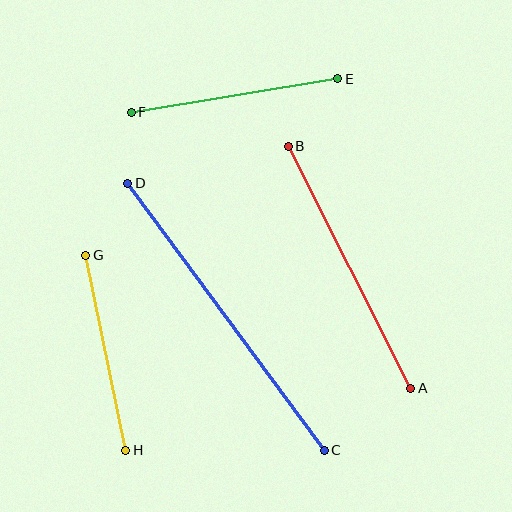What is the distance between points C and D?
The distance is approximately 331 pixels.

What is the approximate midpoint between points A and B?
The midpoint is at approximately (350, 267) pixels.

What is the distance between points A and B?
The distance is approximately 271 pixels.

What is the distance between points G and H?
The distance is approximately 199 pixels.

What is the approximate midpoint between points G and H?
The midpoint is at approximately (106, 353) pixels.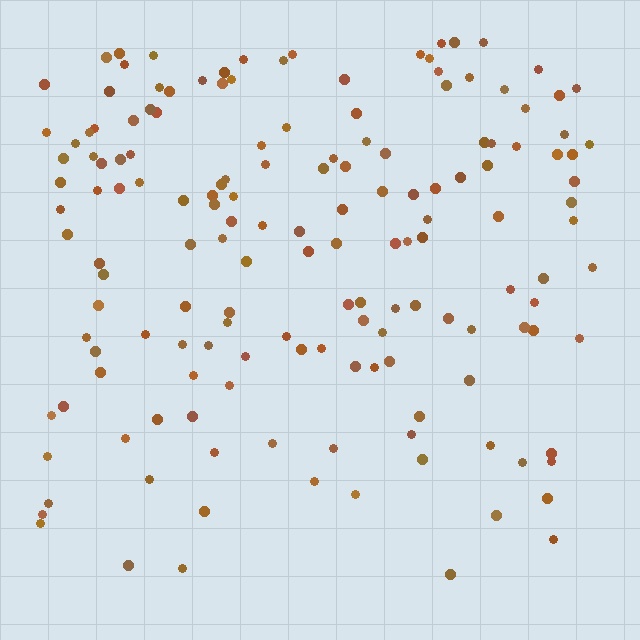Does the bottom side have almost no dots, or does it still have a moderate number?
Still a moderate number, just noticeably fewer than the top.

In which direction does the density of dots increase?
From bottom to top, with the top side densest.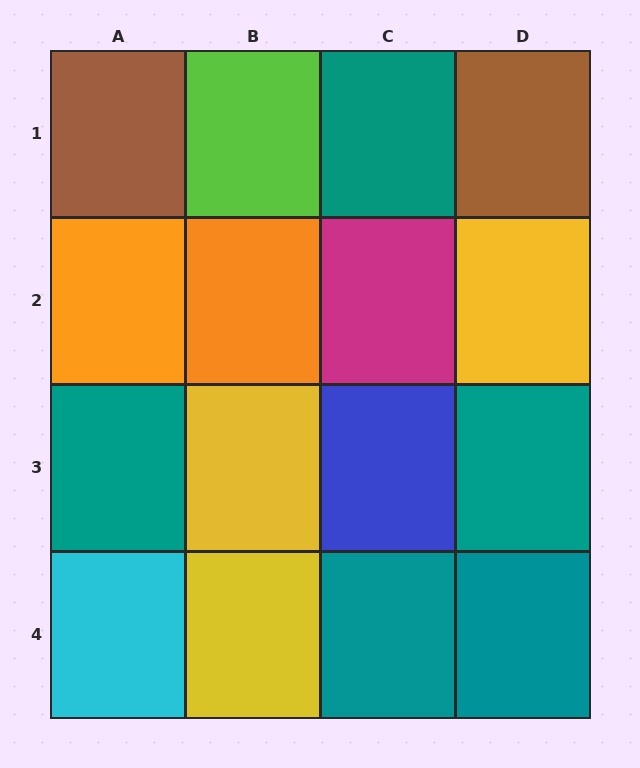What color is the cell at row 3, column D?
Teal.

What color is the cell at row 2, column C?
Magenta.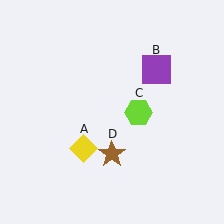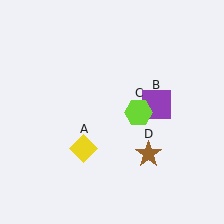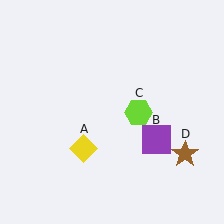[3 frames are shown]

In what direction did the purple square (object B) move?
The purple square (object B) moved down.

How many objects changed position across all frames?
2 objects changed position: purple square (object B), brown star (object D).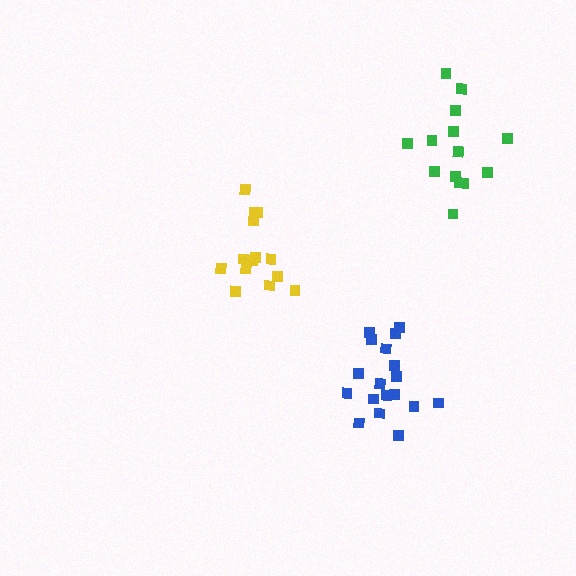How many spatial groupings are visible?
There are 3 spatial groupings.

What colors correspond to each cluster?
The clusters are colored: blue, yellow, green.